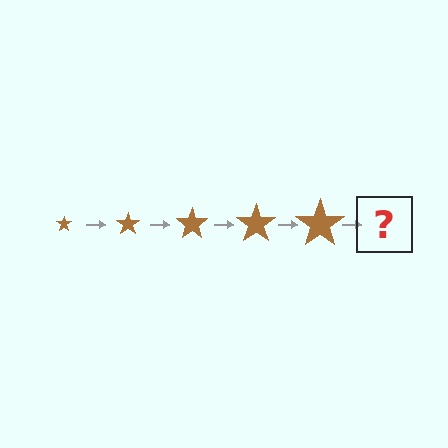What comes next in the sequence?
The next element should be a brown star, larger than the previous one.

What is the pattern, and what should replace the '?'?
The pattern is that the star gets progressively larger each step. The '?' should be a brown star, larger than the previous one.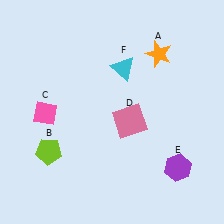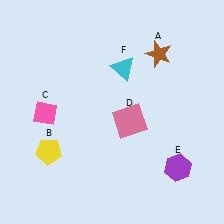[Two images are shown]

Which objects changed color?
A changed from orange to brown. B changed from lime to yellow.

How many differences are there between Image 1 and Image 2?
There are 2 differences between the two images.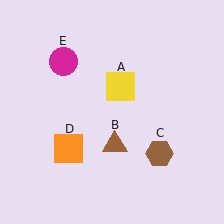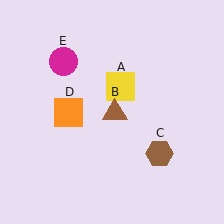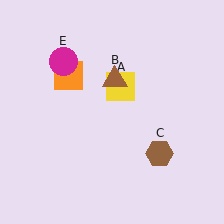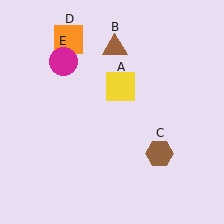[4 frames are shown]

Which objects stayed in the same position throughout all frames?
Yellow square (object A) and brown hexagon (object C) and magenta circle (object E) remained stationary.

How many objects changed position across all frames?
2 objects changed position: brown triangle (object B), orange square (object D).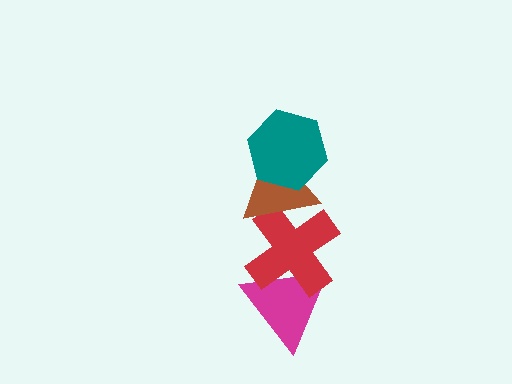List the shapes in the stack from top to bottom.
From top to bottom: the teal hexagon, the brown triangle, the red cross, the magenta triangle.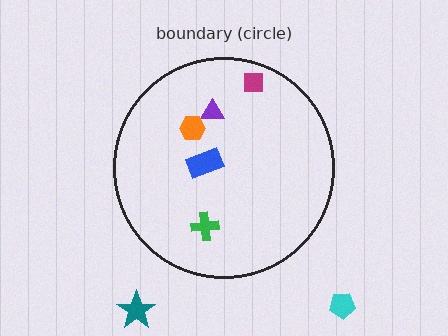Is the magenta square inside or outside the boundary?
Inside.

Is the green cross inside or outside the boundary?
Inside.